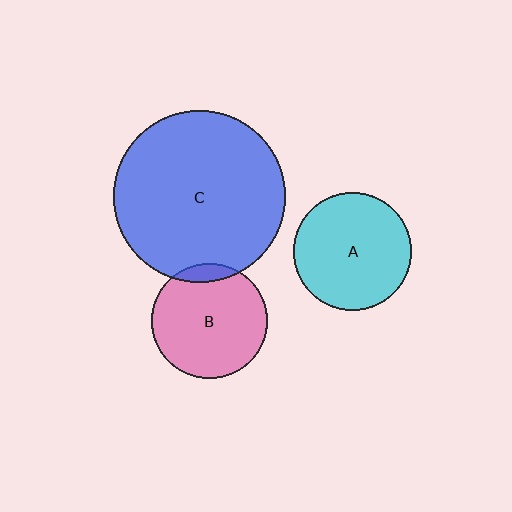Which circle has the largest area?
Circle C (blue).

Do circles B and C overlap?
Yes.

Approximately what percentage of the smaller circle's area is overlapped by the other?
Approximately 10%.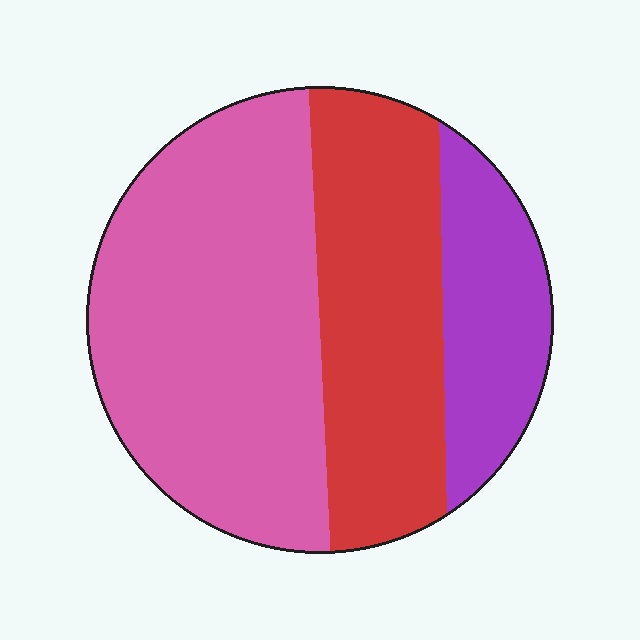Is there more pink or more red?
Pink.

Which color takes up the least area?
Purple, at roughly 20%.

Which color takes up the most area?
Pink, at roughly 50%.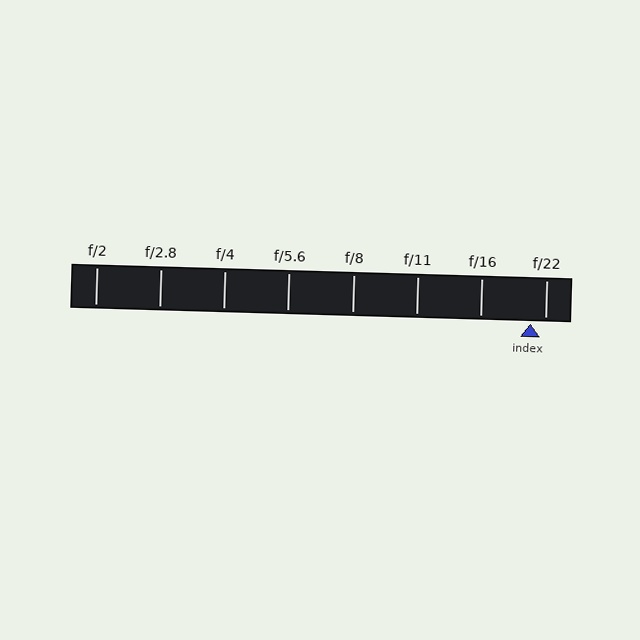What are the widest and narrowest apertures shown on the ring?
The widest aperture shown is f/2 and the narrowest is f/22.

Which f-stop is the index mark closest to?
The index mark is closest to f/22.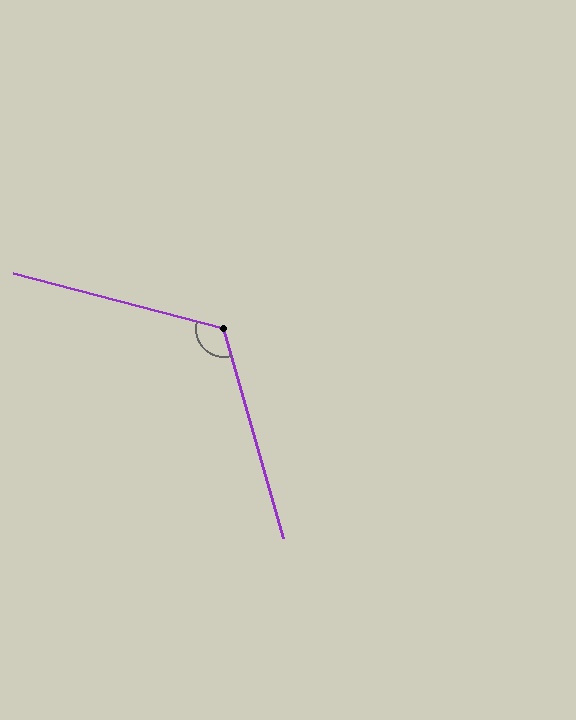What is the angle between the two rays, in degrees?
Approximately 121 degrees.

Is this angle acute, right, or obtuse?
It is obtuse.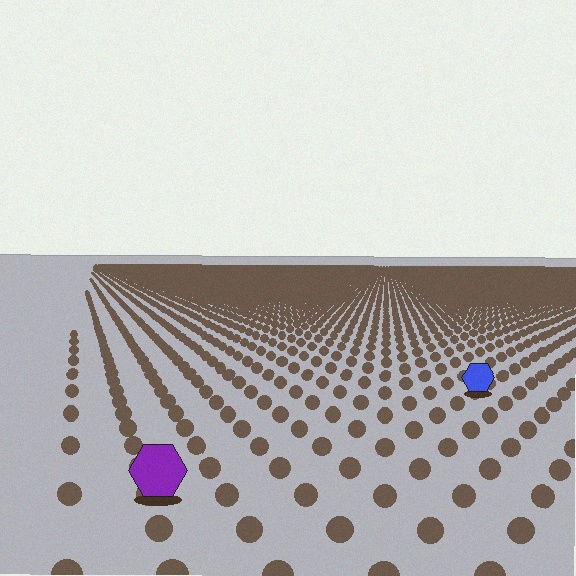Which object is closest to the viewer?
The purple hexagon is closest. The texture marks near it are larger and more spread out.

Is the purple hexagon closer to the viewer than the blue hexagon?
Yes. The purple hexagon is closer — you can tell from the texture gradient: the ground texture is coarser near it.